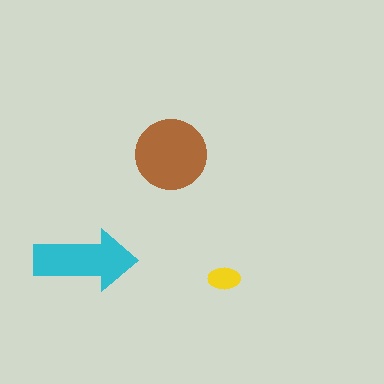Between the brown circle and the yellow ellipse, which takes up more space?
The brown circle.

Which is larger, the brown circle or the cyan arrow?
The brown circle.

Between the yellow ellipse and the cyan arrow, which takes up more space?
The cyan arrow.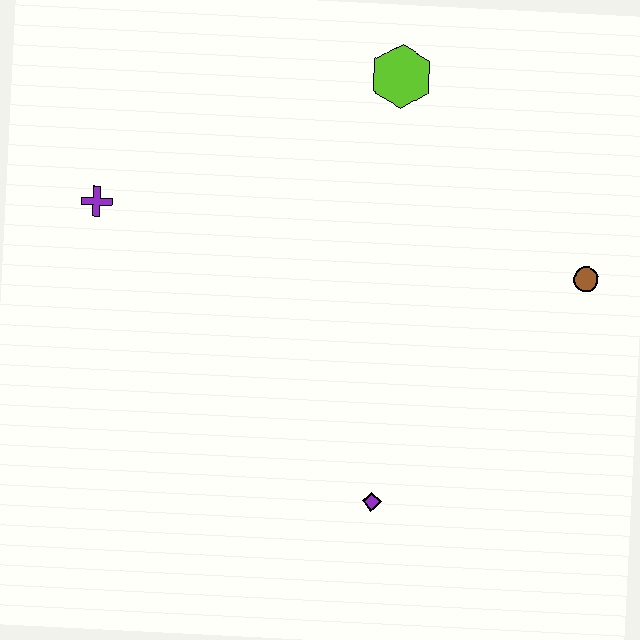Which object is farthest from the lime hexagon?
The purple diamond is farthest from the lime hexagon.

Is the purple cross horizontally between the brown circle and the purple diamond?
No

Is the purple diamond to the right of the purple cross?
Yes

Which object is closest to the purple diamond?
The brown circle is closest to the purple diamond.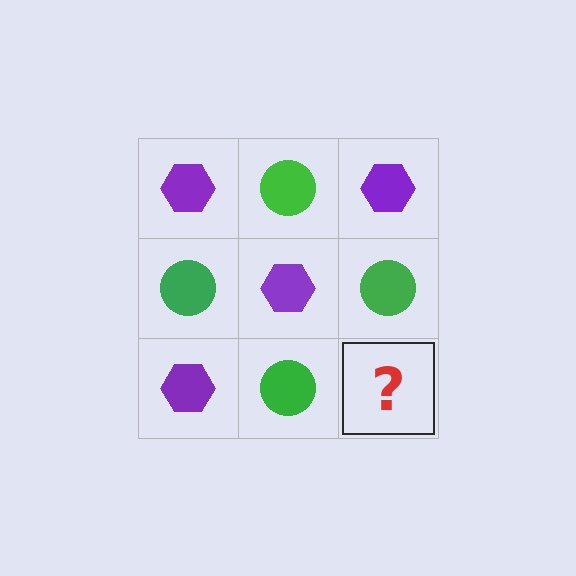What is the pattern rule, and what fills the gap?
The rule is that it alternates purple hexagon and green circle in a checkerboard pattern. The gap should be filled with a purple hexagon.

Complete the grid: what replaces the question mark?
The question mark should be replaced with a purple hexagon.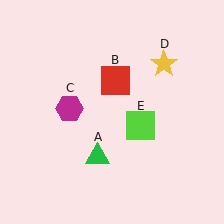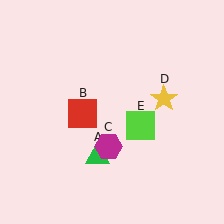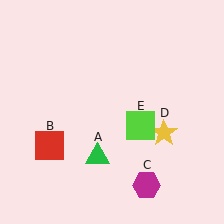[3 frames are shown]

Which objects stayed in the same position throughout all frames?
Green triangle (object A) and lime square (object E) remained stationary.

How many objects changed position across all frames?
3 objects changed position: red square (object B), magenta hexagon (object C), yellow star (object D).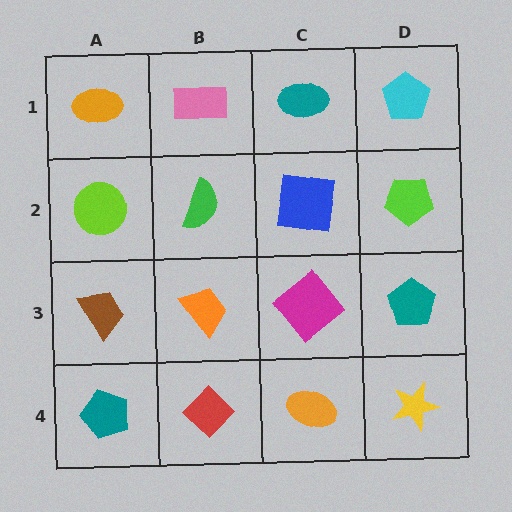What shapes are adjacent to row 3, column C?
A blue square (row 2, column C), an orange ellipse (row 4, column C), an orange trapezoid (row 3, column B), a teal pentagon (row 3, column D).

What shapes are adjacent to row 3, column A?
A lime circle (row 2, column A), a teal pentagon (row 4, column A), an orange trapezoid (row 3, column B).